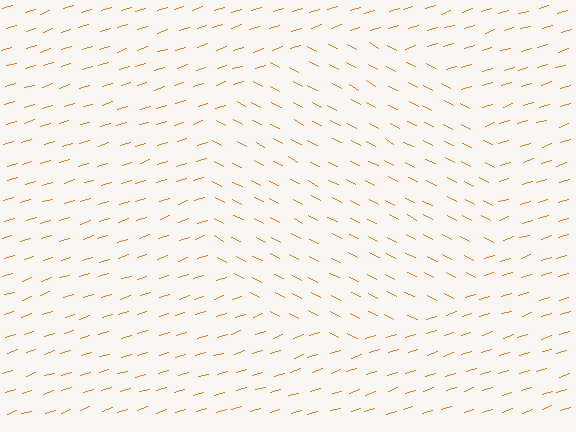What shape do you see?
I see a circle.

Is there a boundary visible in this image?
Yes, there is a texture boundary formed by a change in line orientation.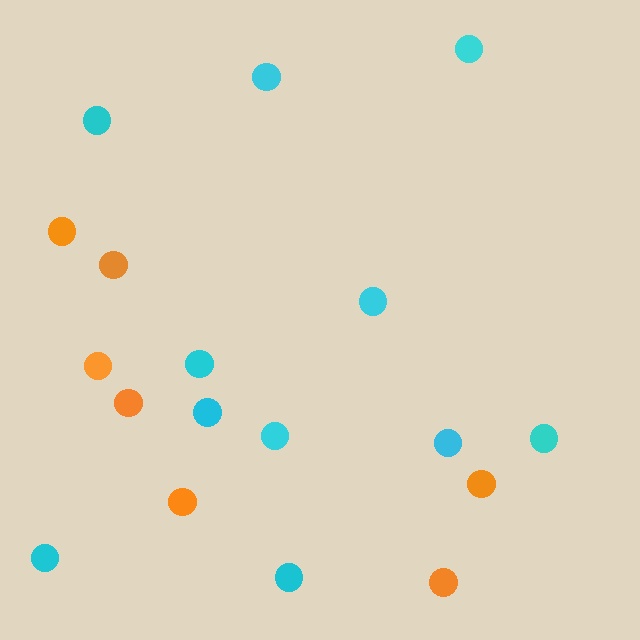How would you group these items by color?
There are 2 groups: one group of orange circles (7) and one group of cyan circles (11).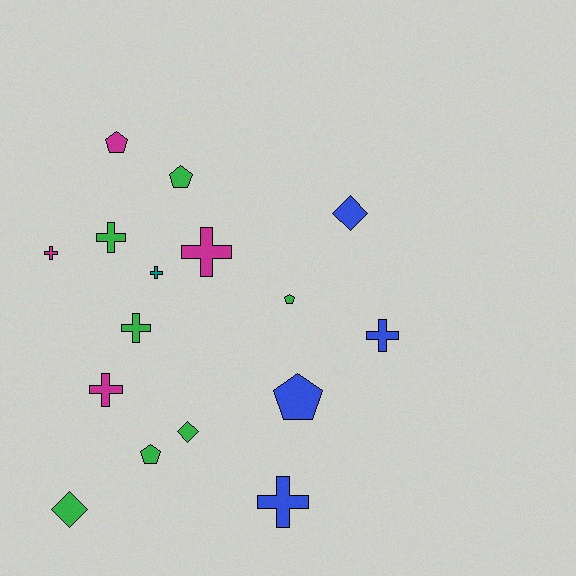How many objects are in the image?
There are 16 objects.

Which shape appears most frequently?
Cross, with 8 objects.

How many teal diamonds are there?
There are no teal diamonds.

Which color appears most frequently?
Green, with 7 objects.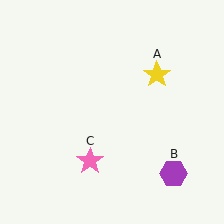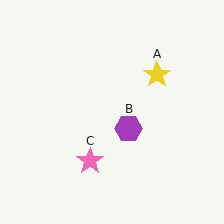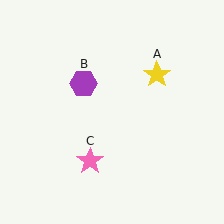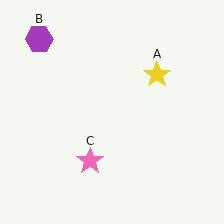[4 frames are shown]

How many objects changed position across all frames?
1 object changed position: purple hexagon (object B).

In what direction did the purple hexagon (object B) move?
The purple hexagon (object B) moved up and to the left.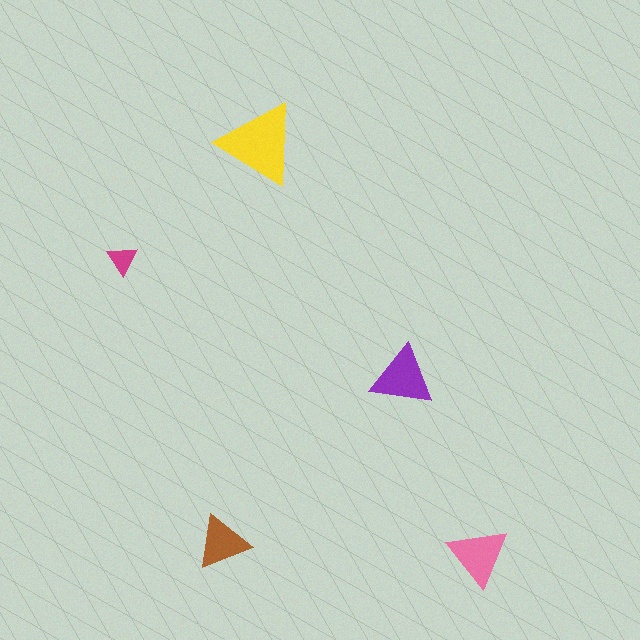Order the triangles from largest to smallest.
the yellow one, the purple one, the pink one, the brown one, the magenta one.